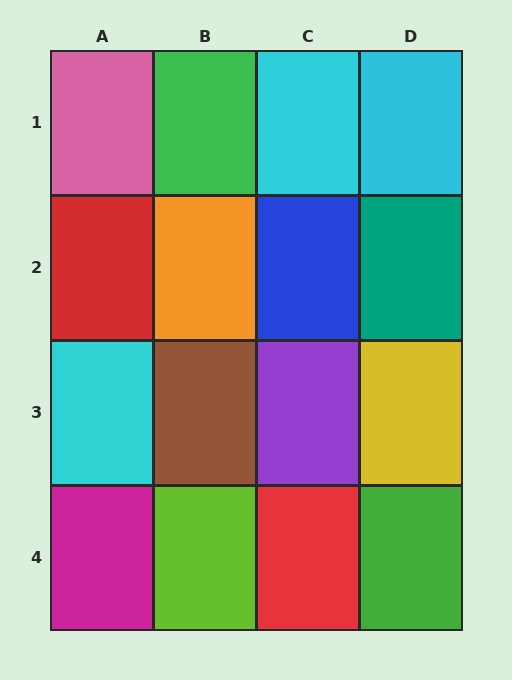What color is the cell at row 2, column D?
Teal.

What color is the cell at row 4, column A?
Magenta.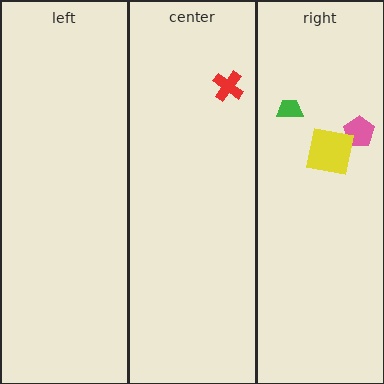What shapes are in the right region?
The pink pentagon, the green trapezoid, the yellow square.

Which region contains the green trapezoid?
The right region.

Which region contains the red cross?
The center region.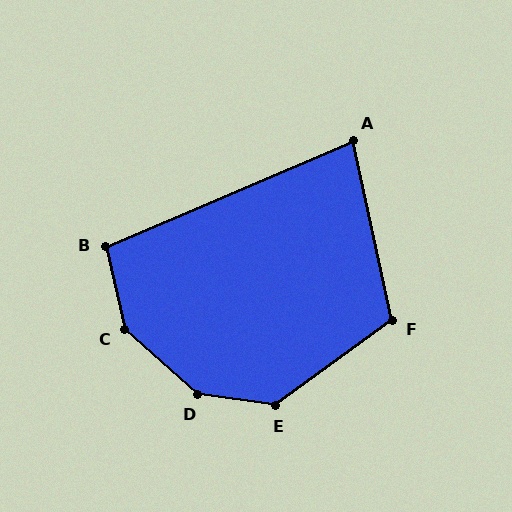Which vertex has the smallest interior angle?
A, at approximately 79 degrees.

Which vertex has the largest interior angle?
D, at approximately 146 degrees.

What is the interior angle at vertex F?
Approximately 114 degrees (obtuse).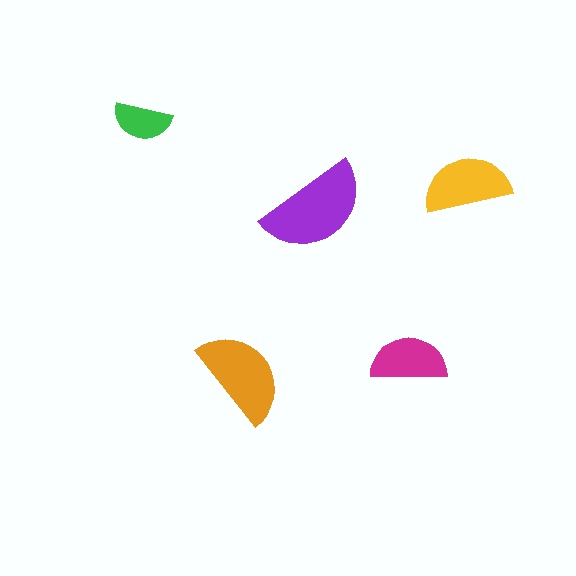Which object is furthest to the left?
The green semicircle is leftmost.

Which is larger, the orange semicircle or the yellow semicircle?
The orange one.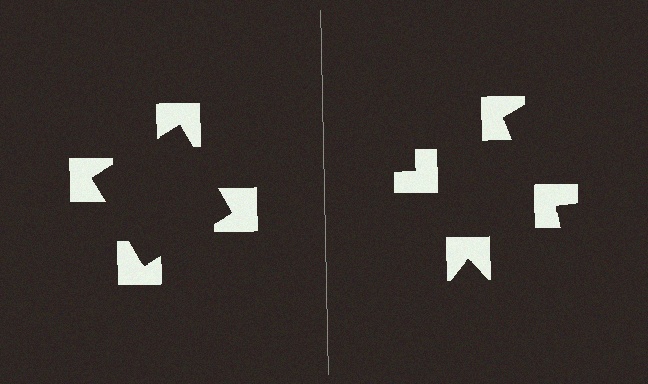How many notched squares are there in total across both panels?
8 — 4 on each side.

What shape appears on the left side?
An illusory square.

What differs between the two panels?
The notched squares are positioned identically on both sides; only the wedge orientations differ. On the left they align to a square; on the right they are misaligned.